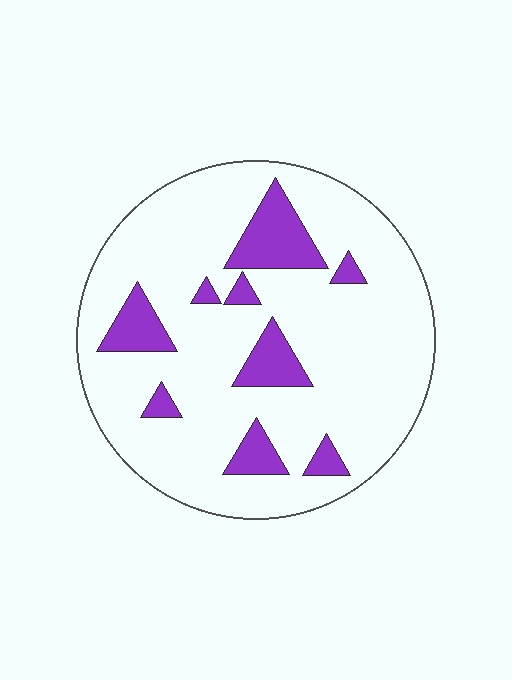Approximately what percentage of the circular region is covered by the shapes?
Approximately 15%.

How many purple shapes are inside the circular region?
9.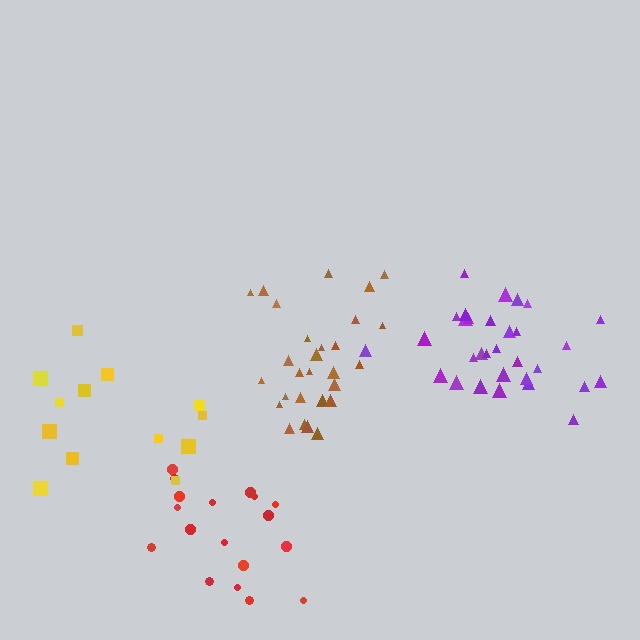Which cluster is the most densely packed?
Brown.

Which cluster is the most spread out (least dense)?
Yellow.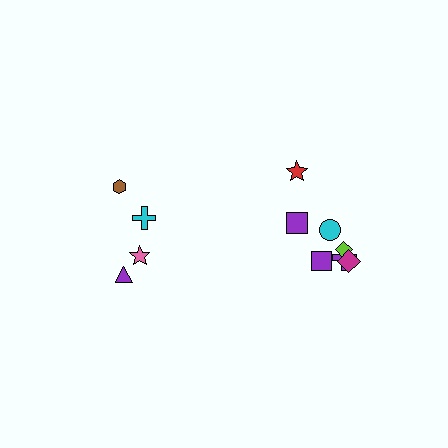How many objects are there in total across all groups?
There are 11 objects.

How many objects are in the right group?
There are 7 objects.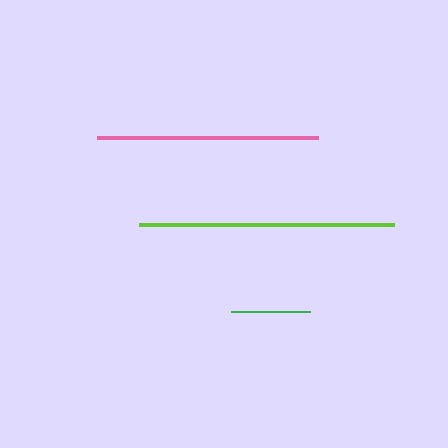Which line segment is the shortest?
The green line is the shortest at approximately 79 pixels.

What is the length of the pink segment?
The pink segment is approximately 222 pixels long.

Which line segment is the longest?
The lime line is the longest at approximately 255 pixels.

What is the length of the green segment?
The green segment is approximately 79 pixels long.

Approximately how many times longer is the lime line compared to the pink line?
The lime line is approximately 1.1 times the length of the pink line.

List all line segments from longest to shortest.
From longest to shortest: lime, pink, green.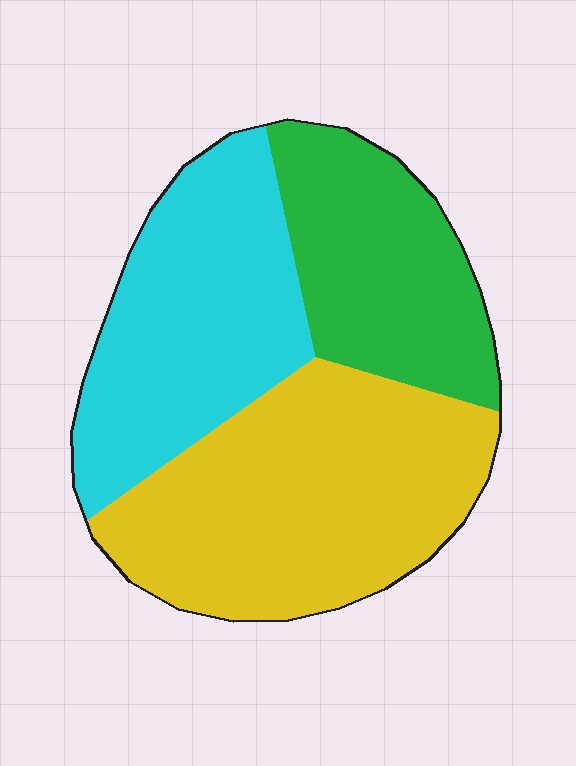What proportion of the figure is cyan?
Cyan covers around 35% of the figure.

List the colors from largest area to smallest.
From largest to smallest: yellow, cyan, green.